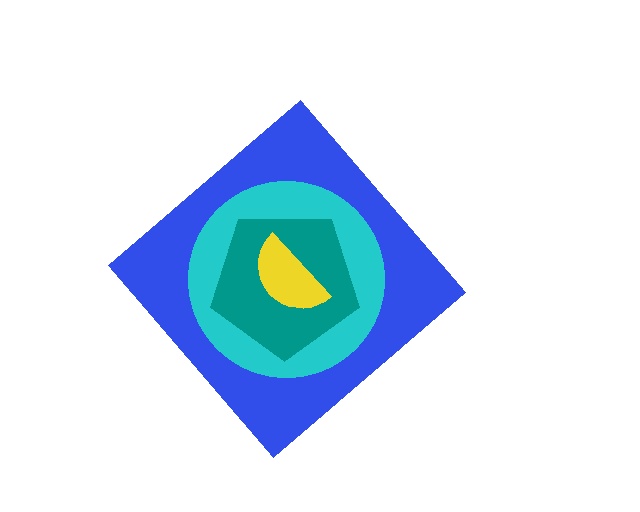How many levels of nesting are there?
4.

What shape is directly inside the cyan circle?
The teal pentagon.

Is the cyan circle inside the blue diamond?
Yes.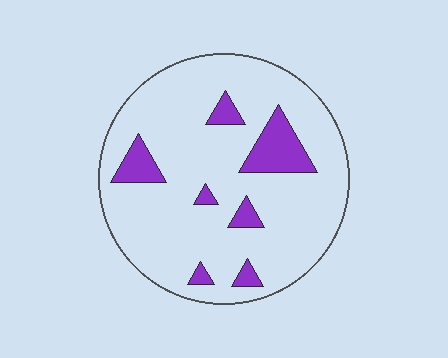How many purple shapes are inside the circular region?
7.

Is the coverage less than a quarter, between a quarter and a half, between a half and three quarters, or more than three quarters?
Less than a quarter.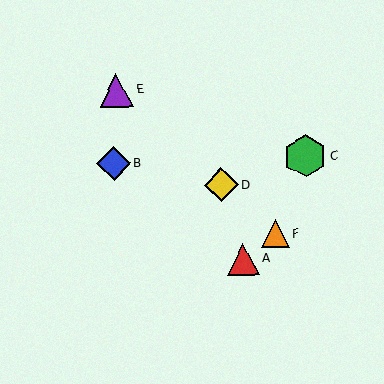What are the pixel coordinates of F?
Object F is at (275, 234).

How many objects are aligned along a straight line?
3 objects (D, E, F) are aligned along a straight line.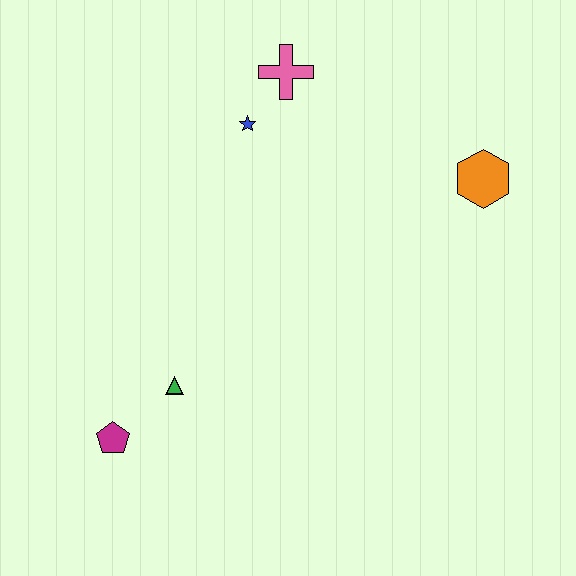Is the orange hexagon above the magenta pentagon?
Yes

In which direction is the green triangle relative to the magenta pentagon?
The green triangle is to the right of the magenta pentagon.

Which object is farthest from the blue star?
The magenta pentagon is farthest from the blue star.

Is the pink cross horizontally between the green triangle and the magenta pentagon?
No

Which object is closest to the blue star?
The pink cross is closest to the blue star.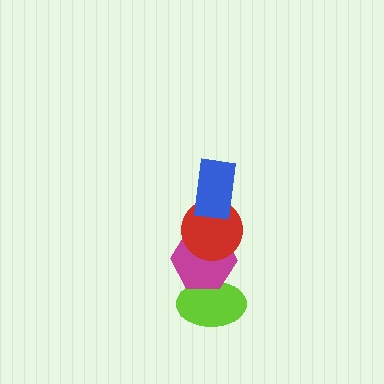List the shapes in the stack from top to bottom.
From top to bottom: the blue rectangle, the red circle, the magenta hexagon, the lime ellipse.